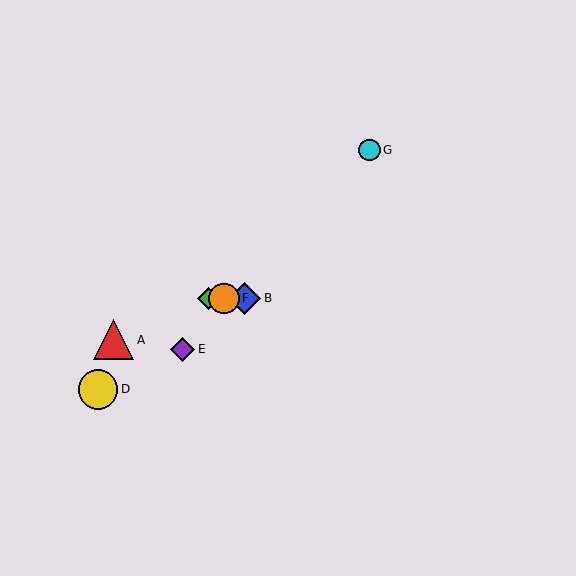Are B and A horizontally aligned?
No, B is at y≈298 and A is at y≈340.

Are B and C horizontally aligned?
Yes, both are at y≈298.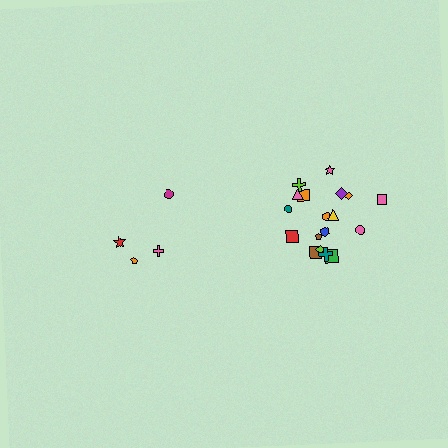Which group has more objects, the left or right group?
The right group.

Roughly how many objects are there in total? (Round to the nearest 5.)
Roughly 20 objects in total.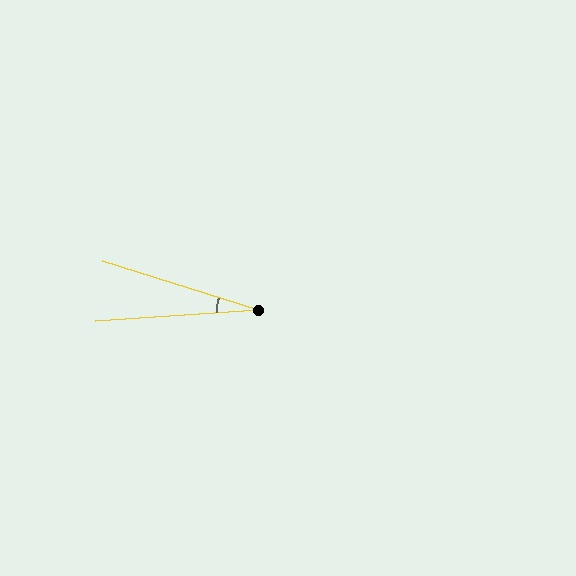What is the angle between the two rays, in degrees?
Approximately 21 degrees.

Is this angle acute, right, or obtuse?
It is acute.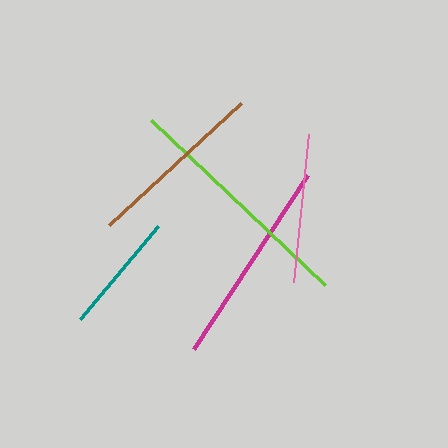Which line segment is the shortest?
The teal line is the shortest at approximately 121 pixels.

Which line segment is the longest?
The lime line is the longest at approximately 240 pixels.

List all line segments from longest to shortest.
From longest to shortest: lime, magenta, brown, pink, teal.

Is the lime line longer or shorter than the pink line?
The lime line is longer than the pink line.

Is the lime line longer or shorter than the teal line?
The lime line is longer than the teal line.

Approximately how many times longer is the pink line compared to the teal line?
The pink line is approximately 1.2 times the length of the teal line.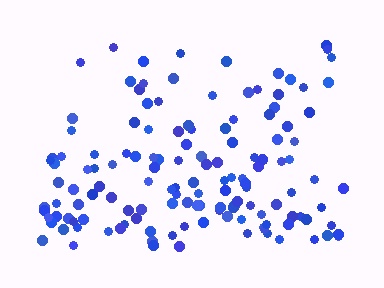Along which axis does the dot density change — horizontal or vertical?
Vertical.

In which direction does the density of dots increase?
From top to bottom, with the bottom side densest.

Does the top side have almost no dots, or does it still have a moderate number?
Still a moderate number, just noticeably fewer than the bottom.